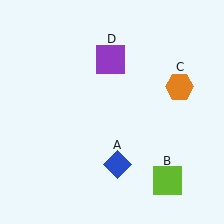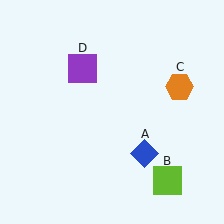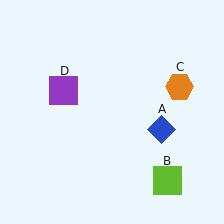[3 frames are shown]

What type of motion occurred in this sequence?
The blue diamond (object A), purple square (object D) rotated counterclockwise around the center of the scene.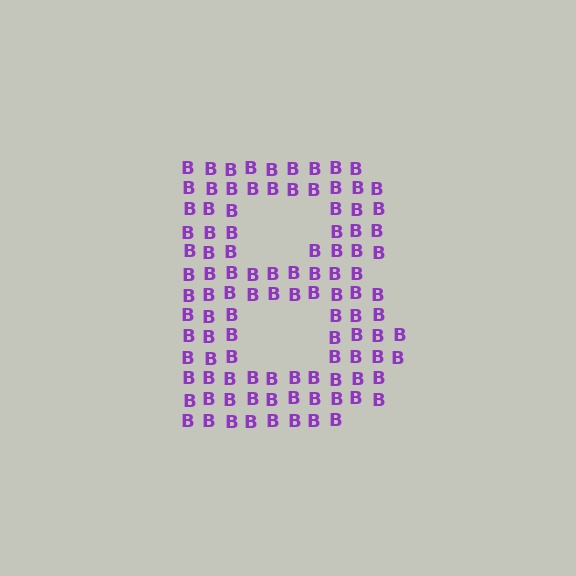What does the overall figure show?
The overall figure shows the letter B.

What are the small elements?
The small elements are letter B's.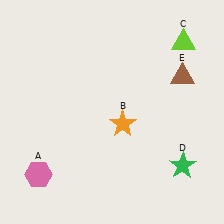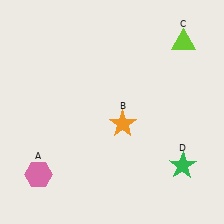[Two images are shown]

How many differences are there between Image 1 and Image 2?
There is 1 difference between the two images.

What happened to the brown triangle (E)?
The brown triangle (E) was removed in Image 2. It was in the top-right area of Image 1.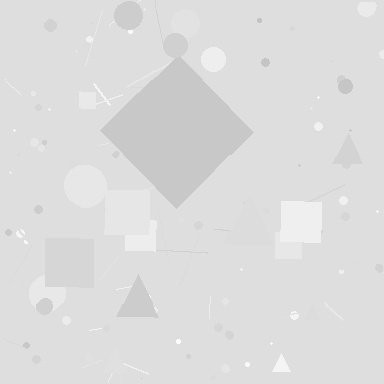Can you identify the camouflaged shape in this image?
The camouflaged shape is a diamond.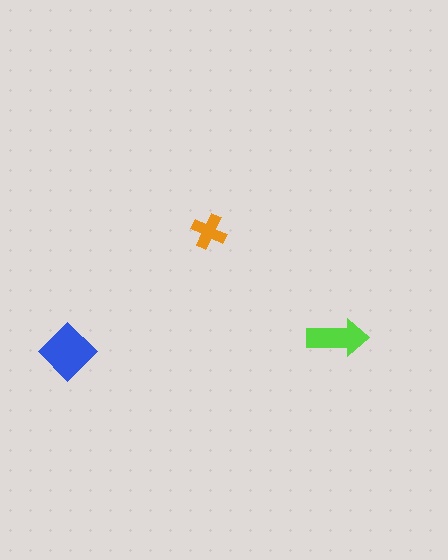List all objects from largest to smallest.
The blue diamond, the lime arrow, the orange cross.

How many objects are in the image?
There are 3 objects in the image.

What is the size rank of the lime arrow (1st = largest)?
2nd.